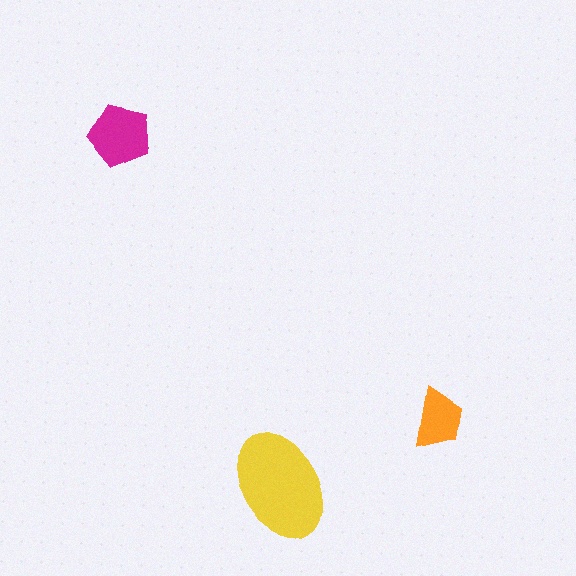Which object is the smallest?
The orange trapezoid.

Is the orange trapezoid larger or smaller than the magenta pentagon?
Smaller.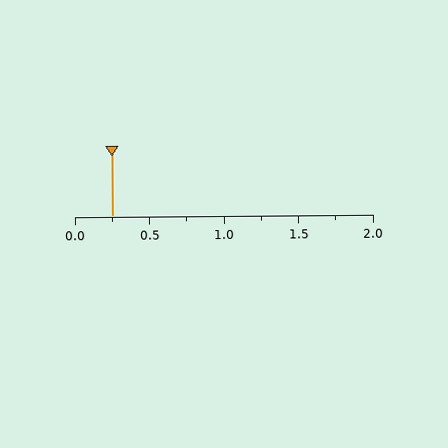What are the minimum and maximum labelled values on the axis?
The axis runs from 0.0 to 2.0.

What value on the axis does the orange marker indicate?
The marker indicates approximately 0.25.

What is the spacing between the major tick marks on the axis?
The major ticks are spaced 0.5 apart.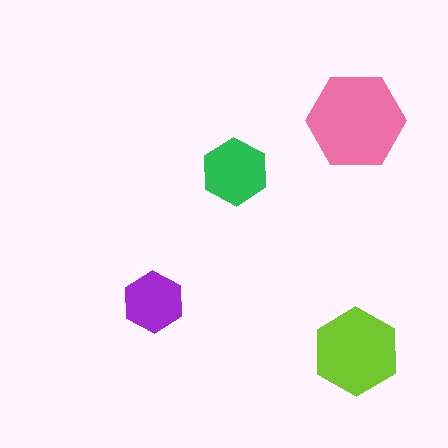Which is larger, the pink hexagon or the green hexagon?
The pink one.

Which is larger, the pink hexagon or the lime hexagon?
The pink one.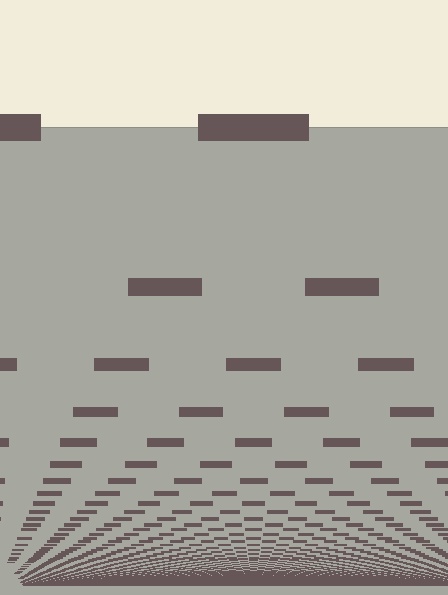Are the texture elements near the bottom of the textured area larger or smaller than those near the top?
Smaller. The gradient is inverted — elements near the bottom are smaller and denser.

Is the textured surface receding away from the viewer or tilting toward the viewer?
The surface appears to tilt toward the viewer. Texture elements get larger and sparser toward the top.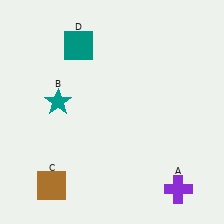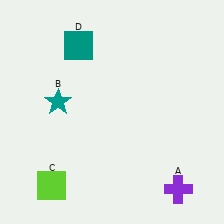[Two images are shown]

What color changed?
The square (C) changed from brown in Image 1 to lime in Image 2.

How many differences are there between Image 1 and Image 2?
There is 1 difference between the two images.